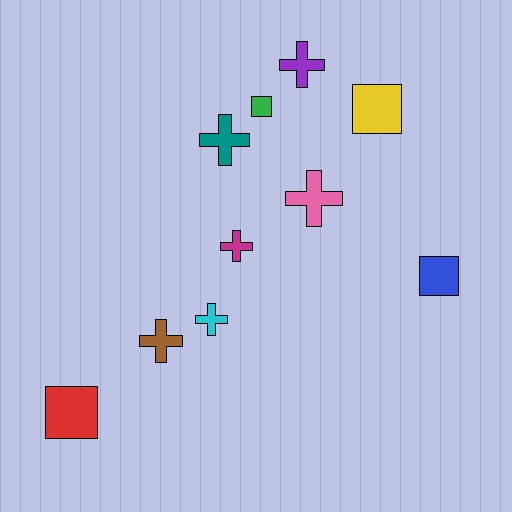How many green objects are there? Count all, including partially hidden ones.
There is 1 green object.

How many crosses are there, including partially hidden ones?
There are 6 crosses.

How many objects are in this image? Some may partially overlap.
There are 10 objects.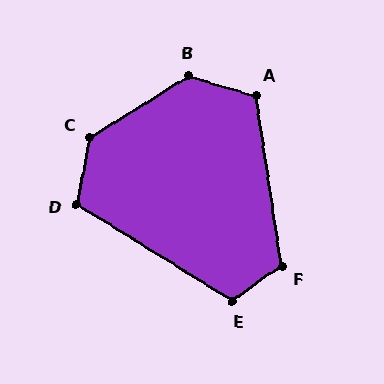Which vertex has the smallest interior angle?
D, at approximately 111 degrees.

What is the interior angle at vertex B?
Approximately 132 degrees (obtuse).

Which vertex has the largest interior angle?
C, at approximately 133 degrees.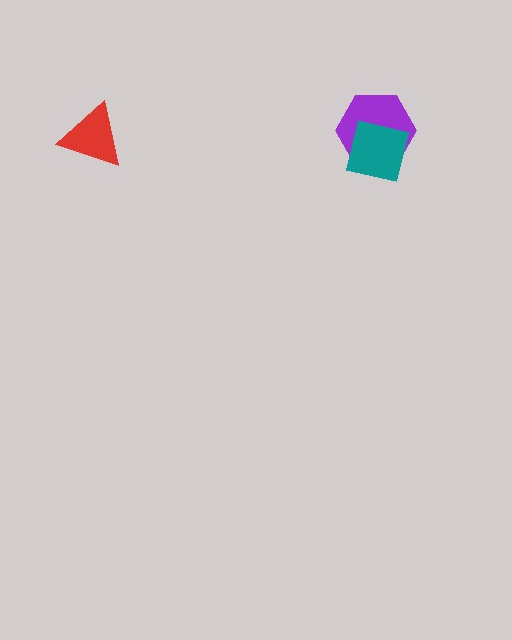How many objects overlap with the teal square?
1 object overlaps with the teal square.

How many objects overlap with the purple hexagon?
1 object overlaps with the purple hexagon.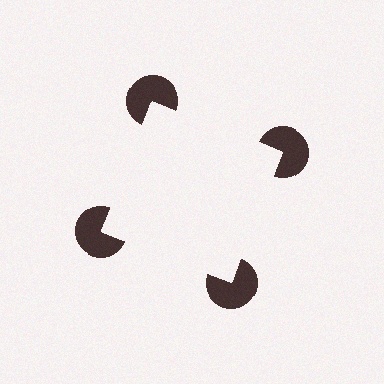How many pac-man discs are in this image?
There are 4 — one at each vertex of the illusory square.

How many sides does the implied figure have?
4 sides.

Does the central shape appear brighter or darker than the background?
It typically appears slightly brighter than the background, even though no actual brightness change is drawn.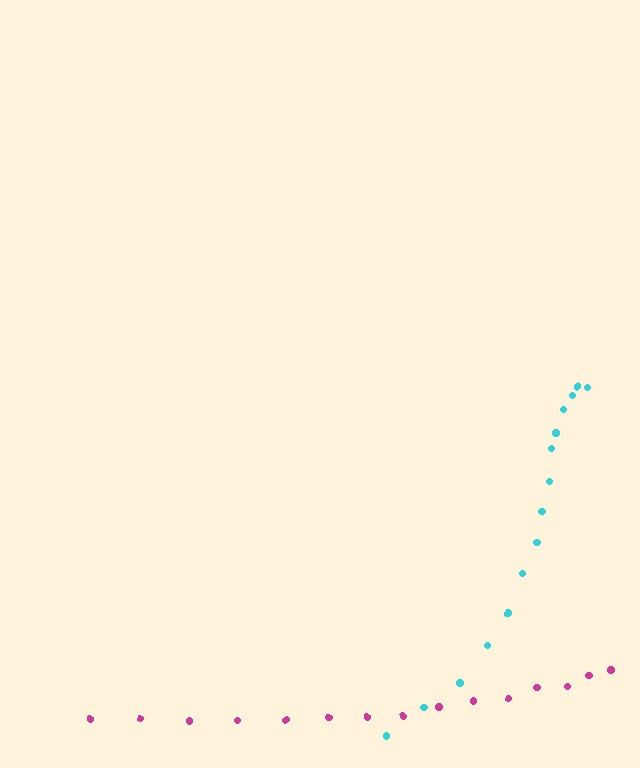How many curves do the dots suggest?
There are 2 distinct paths.